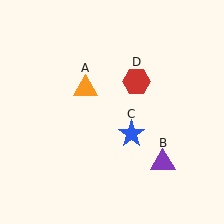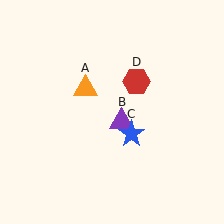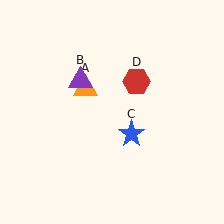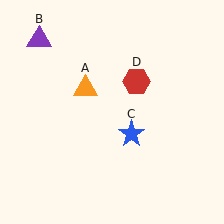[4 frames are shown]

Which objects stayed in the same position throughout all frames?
Orange triangle (object A) and blue star (object C) and red hexagon (object D) remained stationary.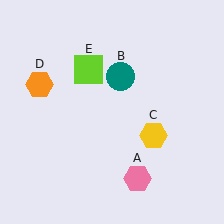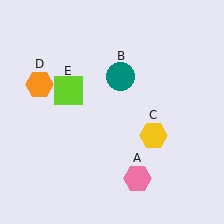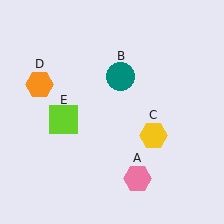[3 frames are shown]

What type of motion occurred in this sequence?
The lime square (object E) rotated counterclockwise around the center of the scene.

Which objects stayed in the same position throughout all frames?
Pink hexagon (object A) and teal circle (object B) and yellow hexagon (object C) and orange hexagon (object D) remained stationary.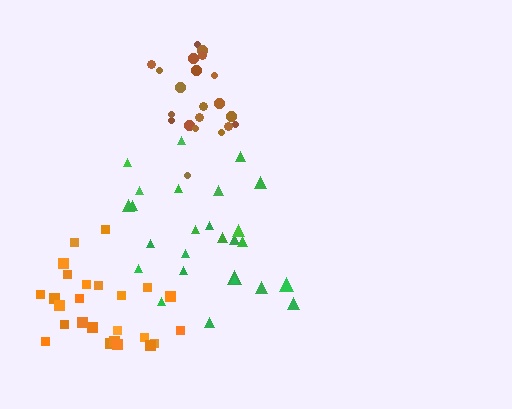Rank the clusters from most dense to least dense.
brown, orange, green.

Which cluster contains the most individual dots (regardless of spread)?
Green (26).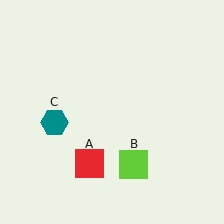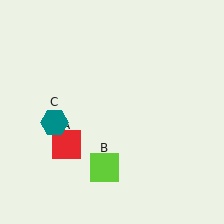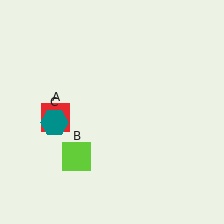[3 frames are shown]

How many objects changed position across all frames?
2 objects changed position: red square (object A), lime square (object B).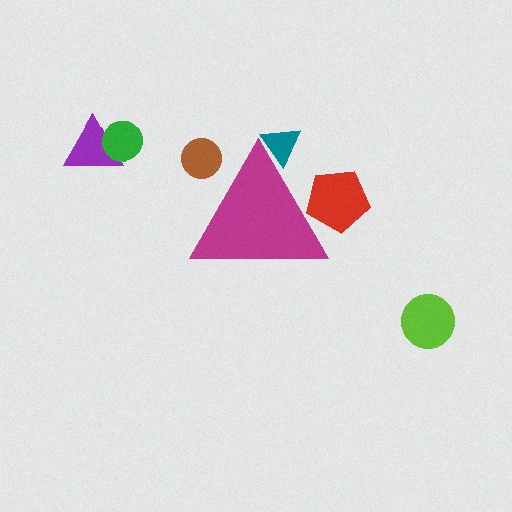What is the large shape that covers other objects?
A magenta triangle.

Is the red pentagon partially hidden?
Yes, the red pentagon is partially hidden behind the magenta triangle.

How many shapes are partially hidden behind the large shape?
3 shapes are partially hidden.